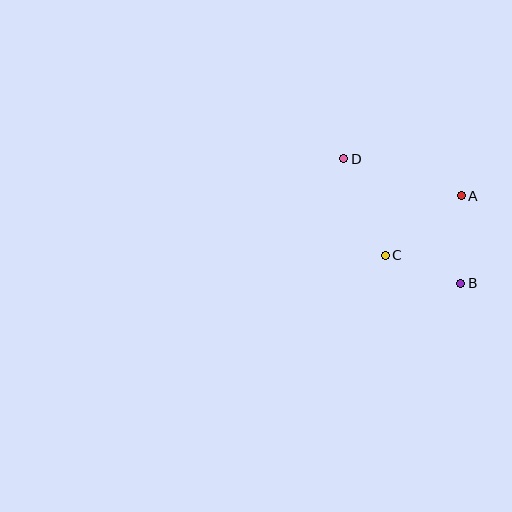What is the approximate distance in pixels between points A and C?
The distance between A and C is approximately 97 pixels.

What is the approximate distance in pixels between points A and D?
The distance between A and D is approximately 123 pixels.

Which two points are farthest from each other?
Points B and D are farthest from each other.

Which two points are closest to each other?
Points B and C are closest to each other.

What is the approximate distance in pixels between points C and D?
The distance between C and D is approximately 105 pixels.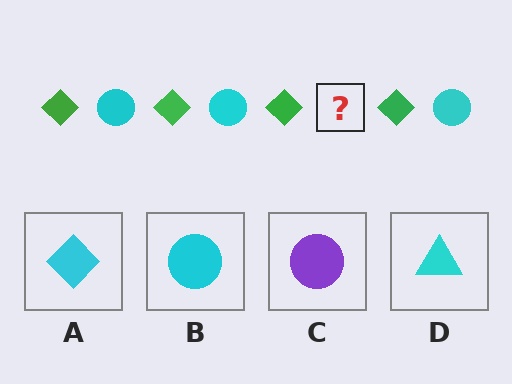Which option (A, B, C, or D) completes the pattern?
B.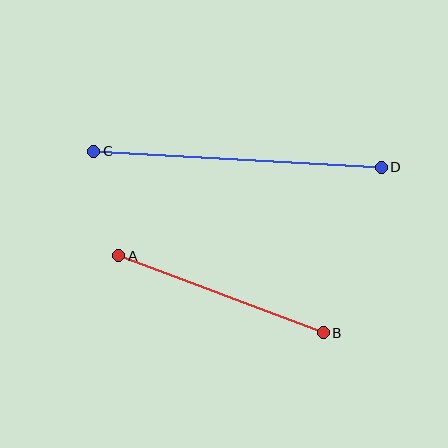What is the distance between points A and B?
The distance is approximately 219 pixels.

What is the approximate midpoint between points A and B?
The midpoint is at approximately (221, 294) pixels.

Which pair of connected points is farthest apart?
Points C and D are farthest apart.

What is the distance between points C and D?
The distance is approximately 288 pixels.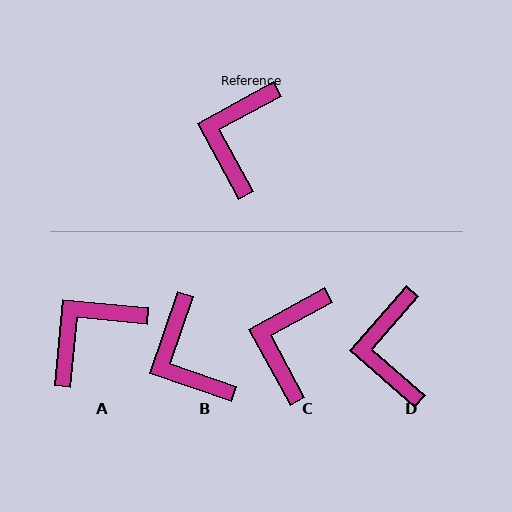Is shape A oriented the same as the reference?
No, it is off by about 34 degrees.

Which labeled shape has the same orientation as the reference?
C.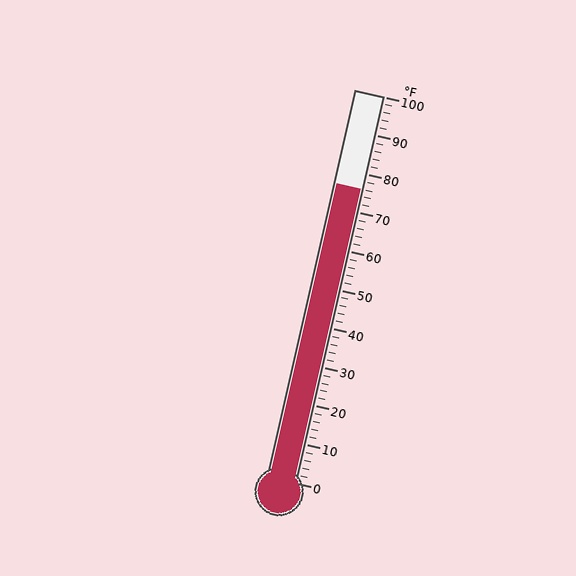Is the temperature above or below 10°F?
The temperature is above 10°F.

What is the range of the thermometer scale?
The thermometer scale ranges from 0°F to 100°F.